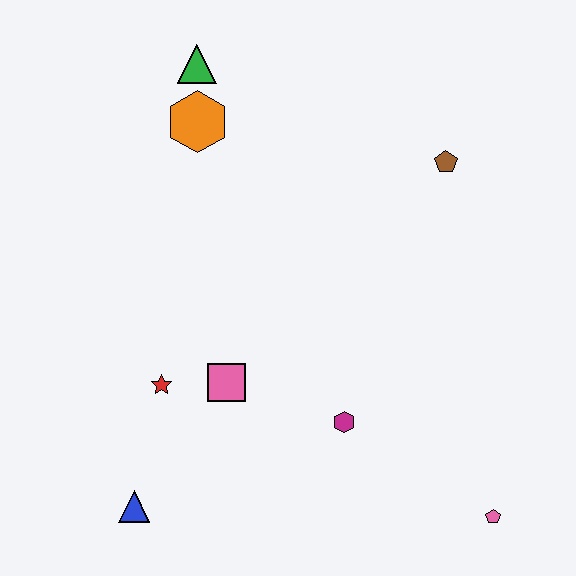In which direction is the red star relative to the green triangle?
The red star is below the green triangle.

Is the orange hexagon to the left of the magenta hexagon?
Yes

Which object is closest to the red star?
The pink square is closest to the red star.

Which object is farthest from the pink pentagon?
The green triangle is farthest from the pink pentagon.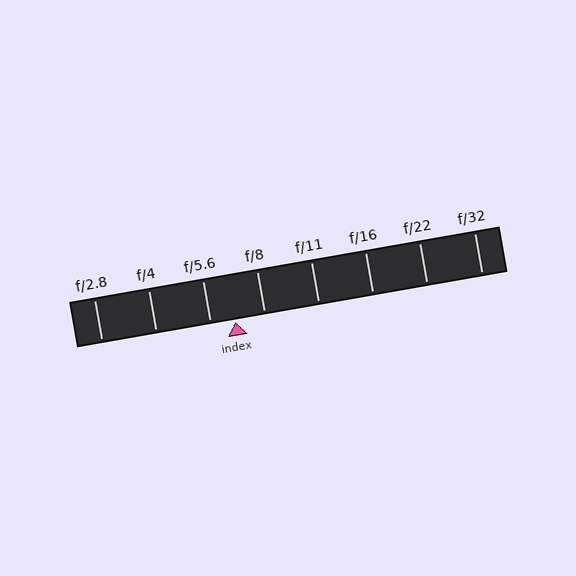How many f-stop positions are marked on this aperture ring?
There are 8 f-stop positions marked.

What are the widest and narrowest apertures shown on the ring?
The widest aperture shown is f/2.8 and the narrowest is f/32.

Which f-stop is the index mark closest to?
The index mark is closest to f/5.6.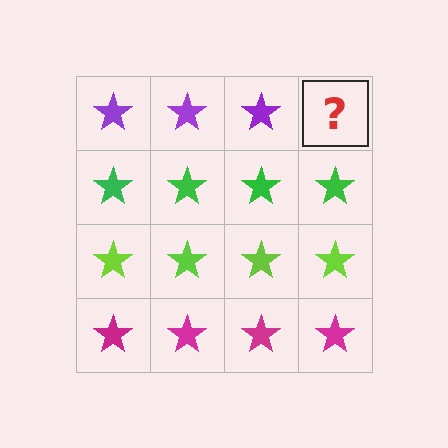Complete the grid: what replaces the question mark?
The question mark should be replaced with a purple star.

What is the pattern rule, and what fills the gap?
The rule is that each row has a consistent color. The gap should be filled with a purple star.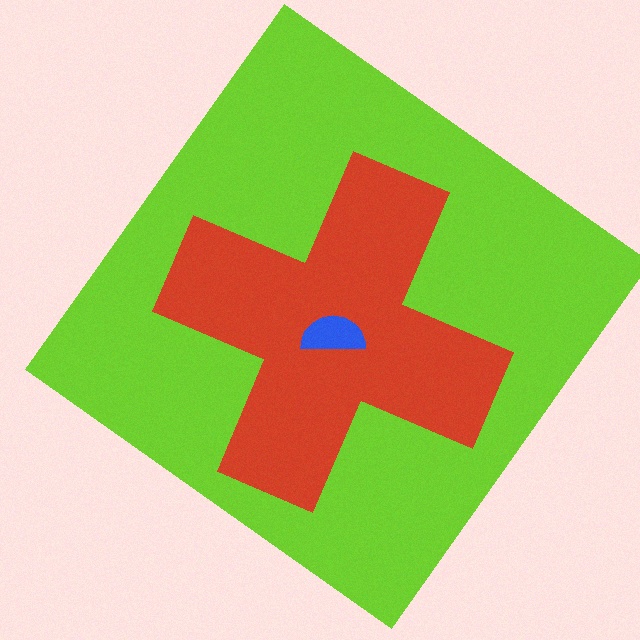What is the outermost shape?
The lime diamond.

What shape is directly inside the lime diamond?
The red cross.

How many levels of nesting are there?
3.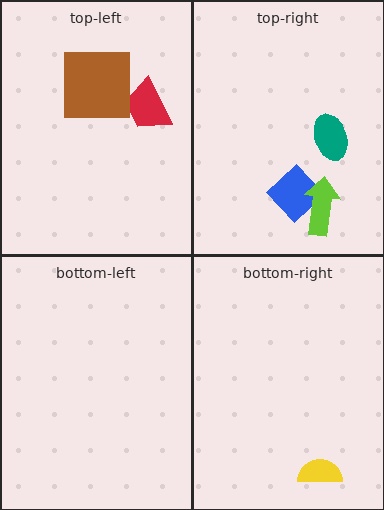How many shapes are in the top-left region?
2.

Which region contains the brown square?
The top-left region.